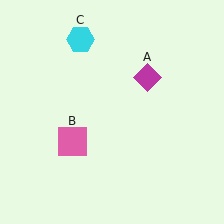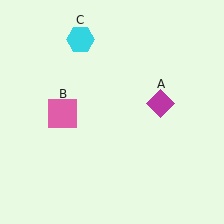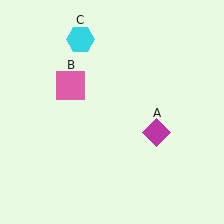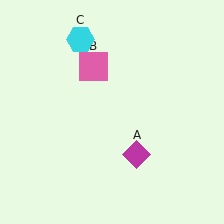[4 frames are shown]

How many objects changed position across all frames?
2 objects changed position: magenta diamond (object A), pink square (object B).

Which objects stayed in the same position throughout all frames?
Cyan hexagon (object C) remained stationary.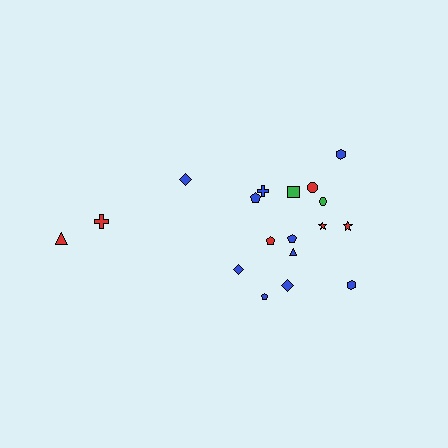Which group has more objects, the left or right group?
The right group.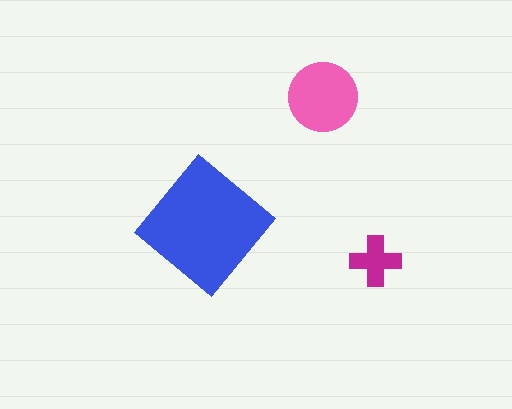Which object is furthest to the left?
The blue diamond is leftmost.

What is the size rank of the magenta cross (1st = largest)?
3rd.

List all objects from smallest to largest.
The magenta cross, the pink circle, the blue diamond.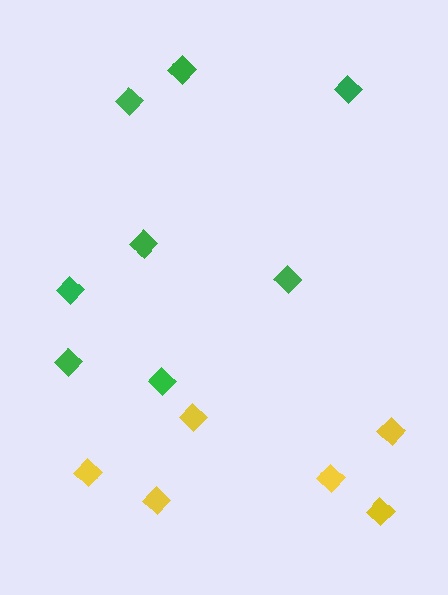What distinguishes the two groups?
There are 2 groups: one group of green diamonds (8) and one group of yellow diamonds (6).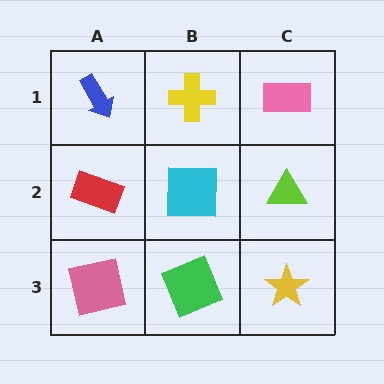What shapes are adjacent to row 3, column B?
A cyan square (row 2, column B), a pink square (row 3, column A), a yellow star (row 3, column C).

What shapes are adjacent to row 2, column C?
A pink rectangle (row 1, column C), a yellow star (row 3, column C), a cyan square (row 2, column B).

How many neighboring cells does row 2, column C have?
3.